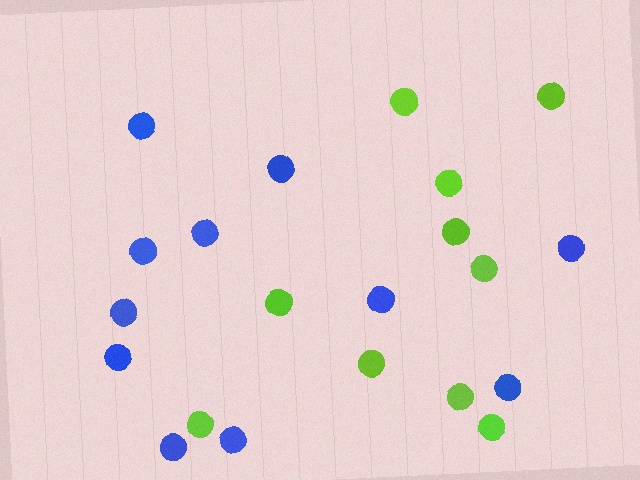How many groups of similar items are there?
There are 2 groups: one group of lime circles (10) and one group of blue circles (11).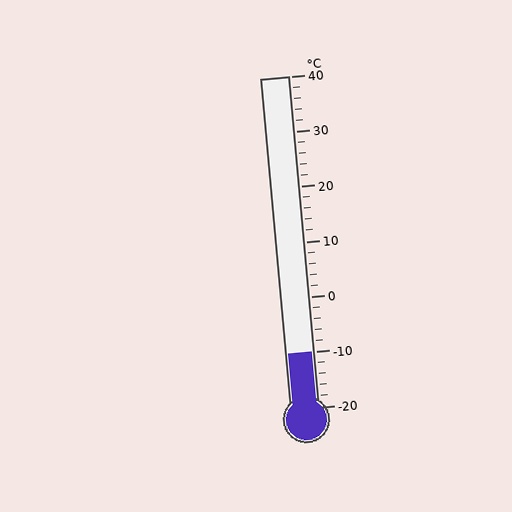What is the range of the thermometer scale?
The thermometer scale ranges from -20°C to 40°C.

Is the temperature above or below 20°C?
The temperature is below 20°C.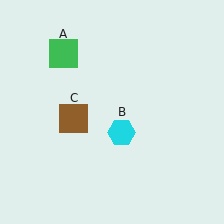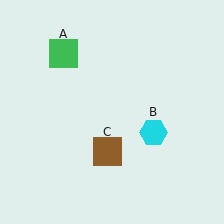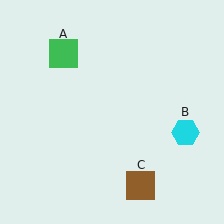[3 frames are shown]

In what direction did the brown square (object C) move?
The brown square (object C) moved down and to the right.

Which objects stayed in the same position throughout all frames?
Green square (object A) remained stationary.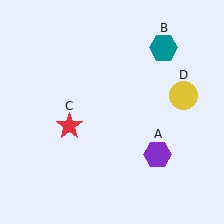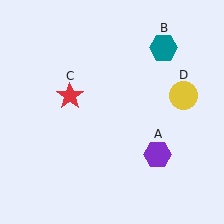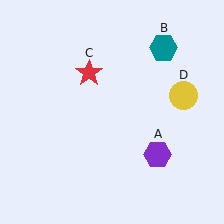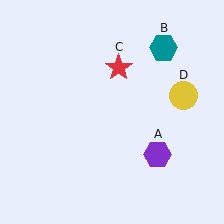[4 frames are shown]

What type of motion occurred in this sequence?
The red star (object C) rotated clockwise around the center of the scene.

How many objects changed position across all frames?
1 object changed position: red star (object C).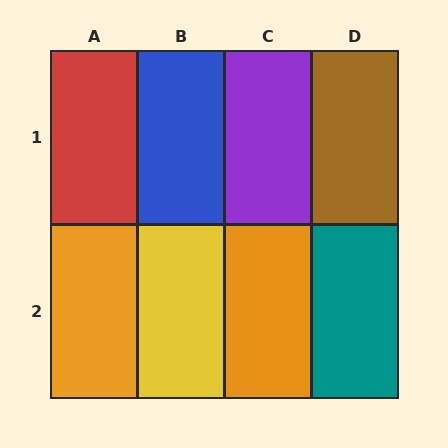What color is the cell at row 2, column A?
Orange.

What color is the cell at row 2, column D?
Teal.